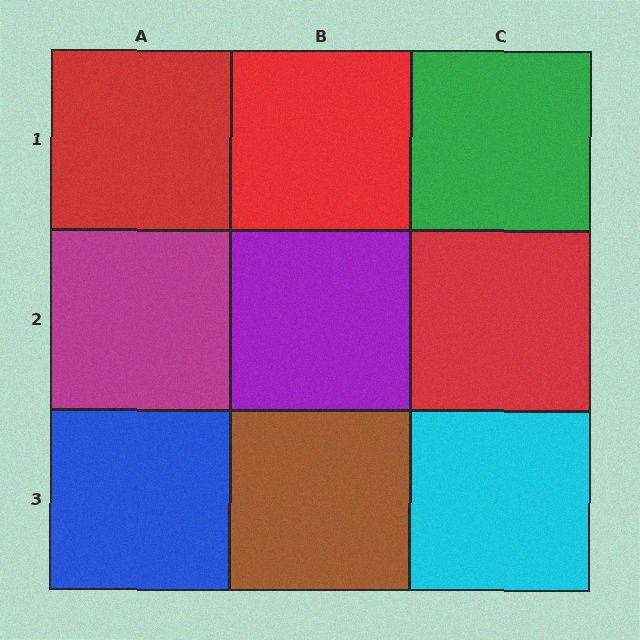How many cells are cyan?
1 cell is cyan.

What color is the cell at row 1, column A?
Red.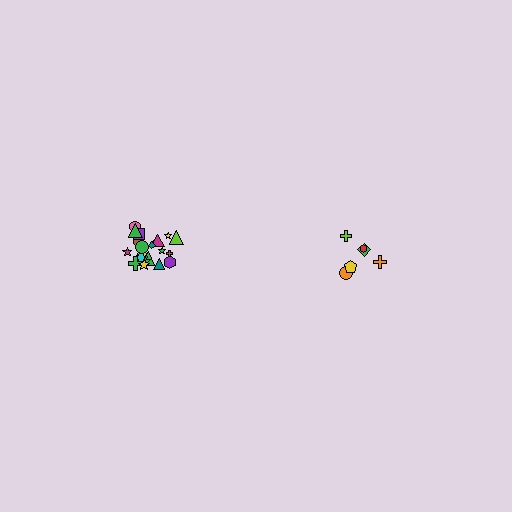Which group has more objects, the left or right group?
The left group.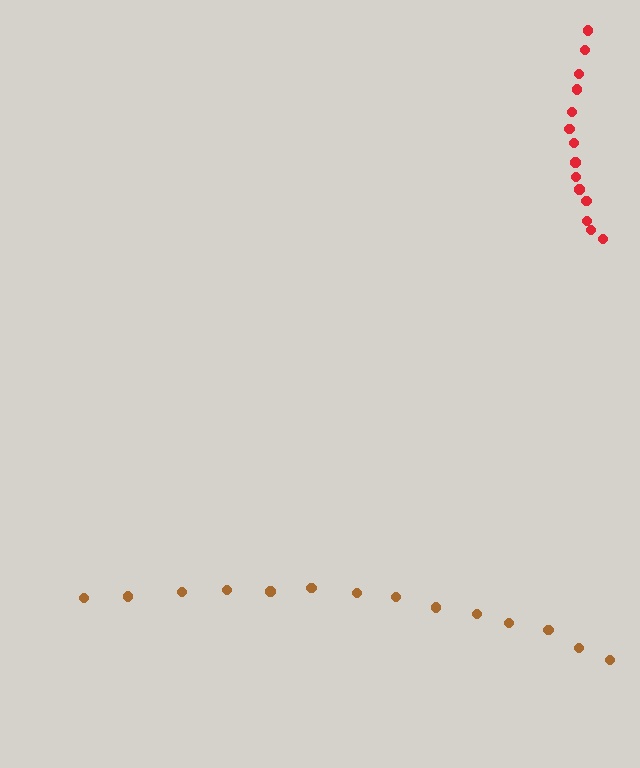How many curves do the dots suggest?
There are 2 distinct paths.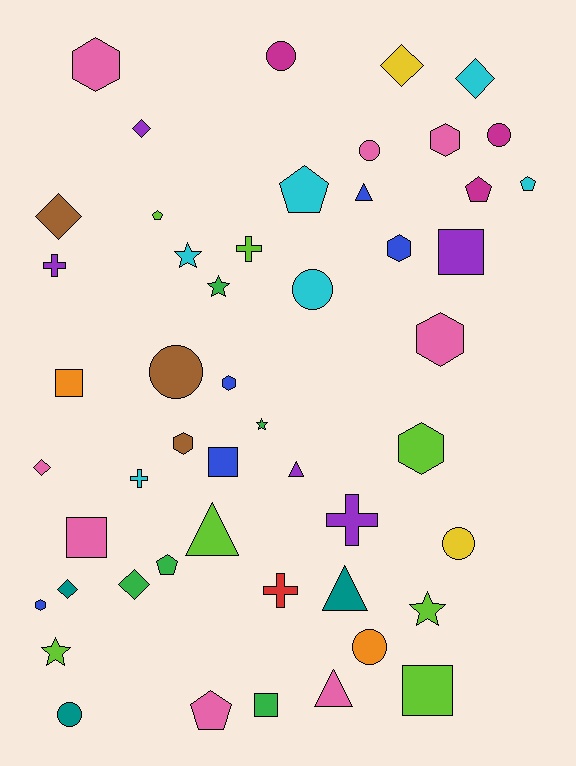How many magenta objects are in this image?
There are 3 magenta objects.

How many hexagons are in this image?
There are 8 hexagons.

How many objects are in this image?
There are 50 objects.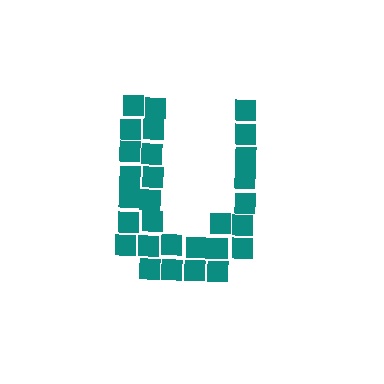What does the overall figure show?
The overall figure shows the letter U.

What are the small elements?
The small elements are squares.